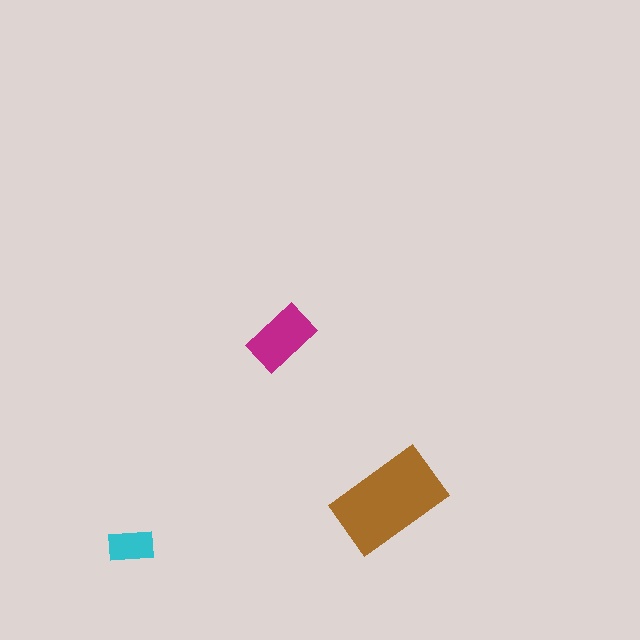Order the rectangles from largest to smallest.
the brown one, the magenta one, the cyan one.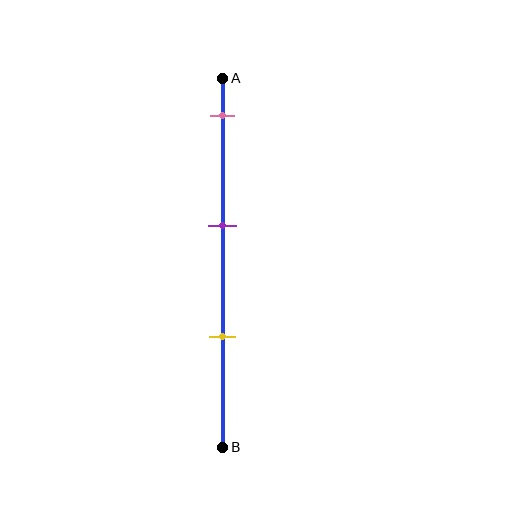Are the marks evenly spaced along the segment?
Yes, the marks are approximately evenly spaced.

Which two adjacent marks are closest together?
The purple and yellow marks are the closest adjacent pair.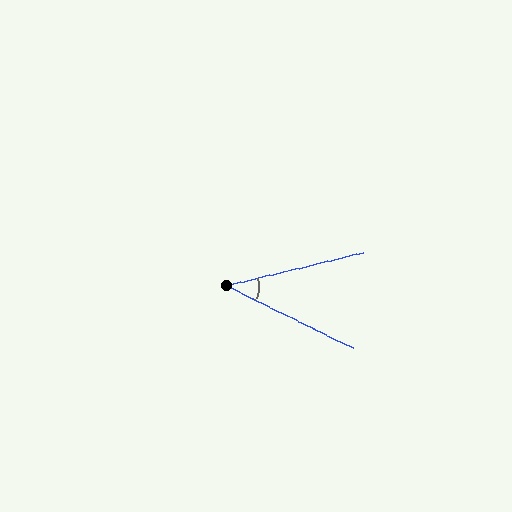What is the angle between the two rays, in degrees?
Approximately 39 degrees.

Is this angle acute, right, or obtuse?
It is acute.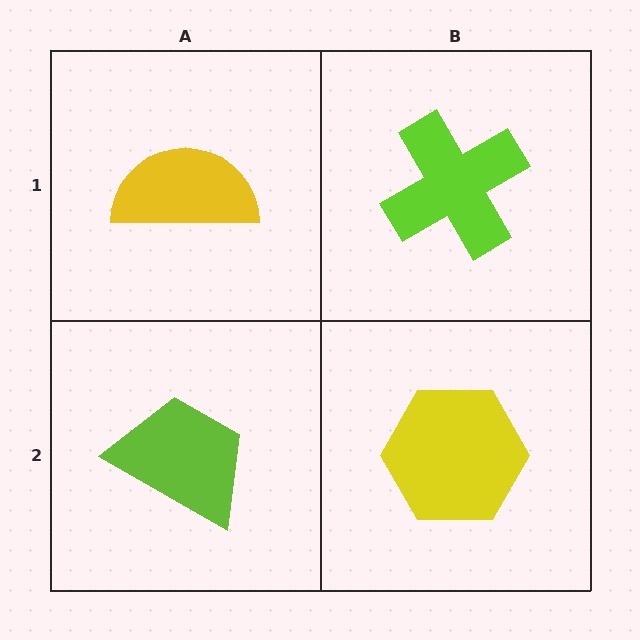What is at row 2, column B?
A yellow hexagon.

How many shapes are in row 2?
2 shapes.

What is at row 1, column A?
A yellow semicircle.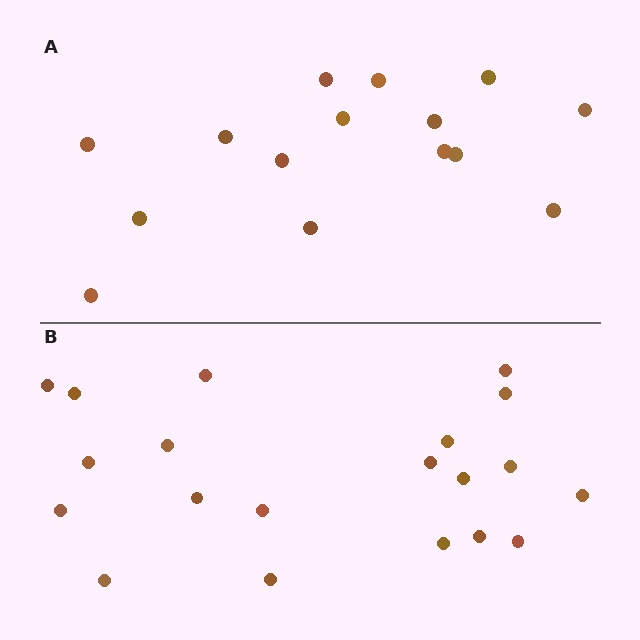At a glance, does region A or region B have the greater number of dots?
Region B (the bottom region) has more dots.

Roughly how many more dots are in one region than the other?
Region B has about 5 more dots than region A.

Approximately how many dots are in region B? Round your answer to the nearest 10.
About 20 dots.